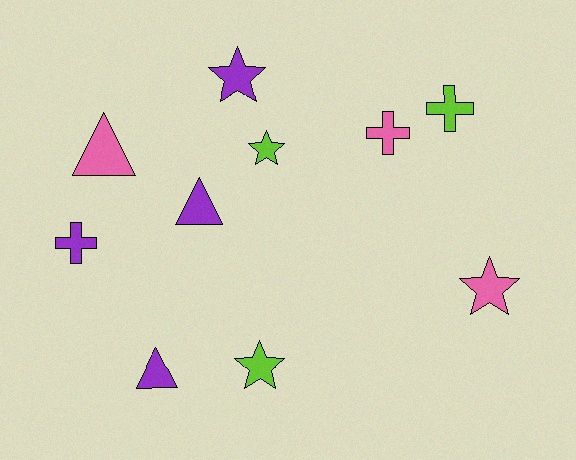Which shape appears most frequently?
Star, with 4 objects.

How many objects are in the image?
There are 10 objects.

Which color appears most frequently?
Purple, with 4 objects.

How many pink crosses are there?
There is 1 pink cross.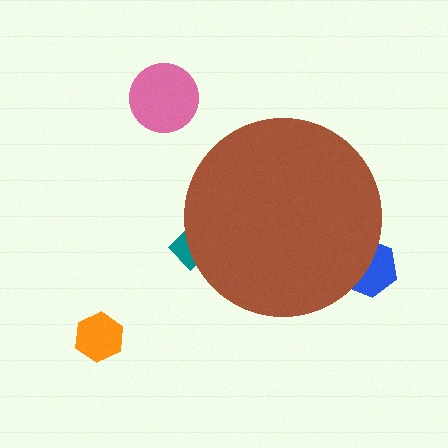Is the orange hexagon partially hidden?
No, the orange hexagon is fully visible.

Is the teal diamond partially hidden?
Yes, the teal diamond is partially hidden behind the brown circle.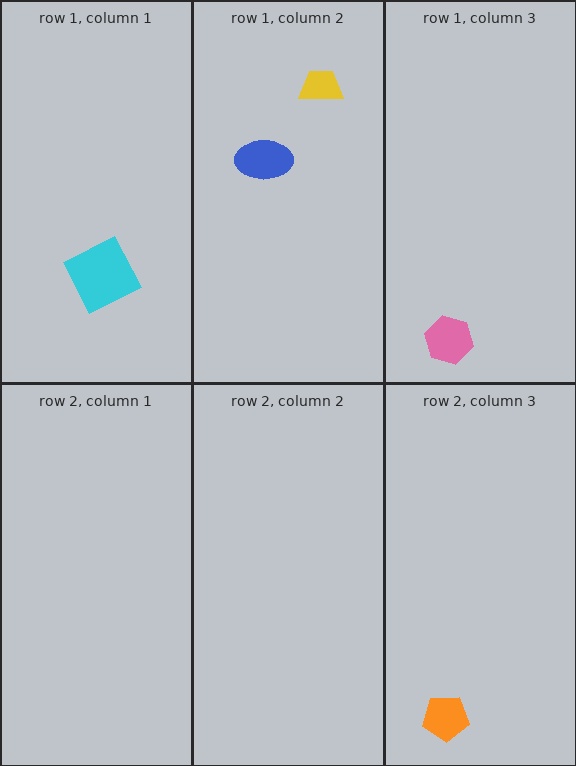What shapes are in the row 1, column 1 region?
The cyan square.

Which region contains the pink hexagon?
The row 1, column 3 region.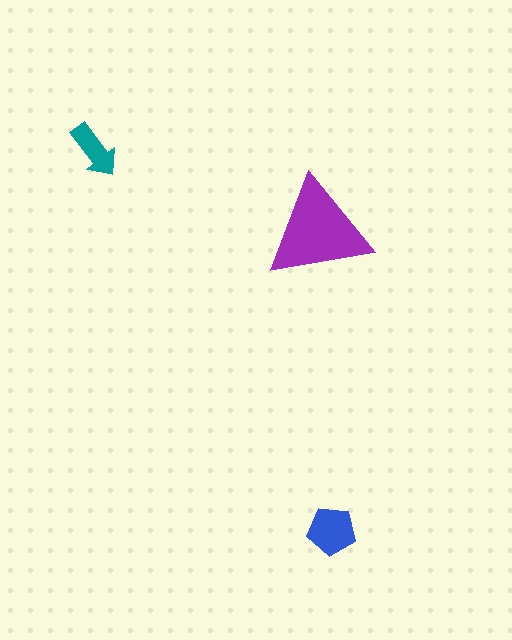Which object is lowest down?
The blue pentagon is bottommost.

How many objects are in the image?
There are 3 objects in the image.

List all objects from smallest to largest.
The teal arrow, the blue pentagon, the purple triangle.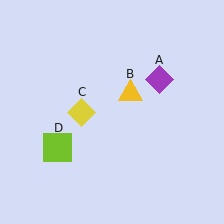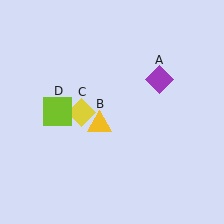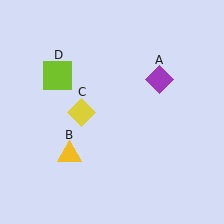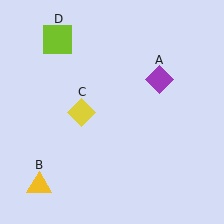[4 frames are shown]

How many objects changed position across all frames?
2 objects changed position: yellow triangle (object B), lime square (object D).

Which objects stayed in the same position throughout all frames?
Purple diamond (object A) and yellow diamond (object C) remained stationary.